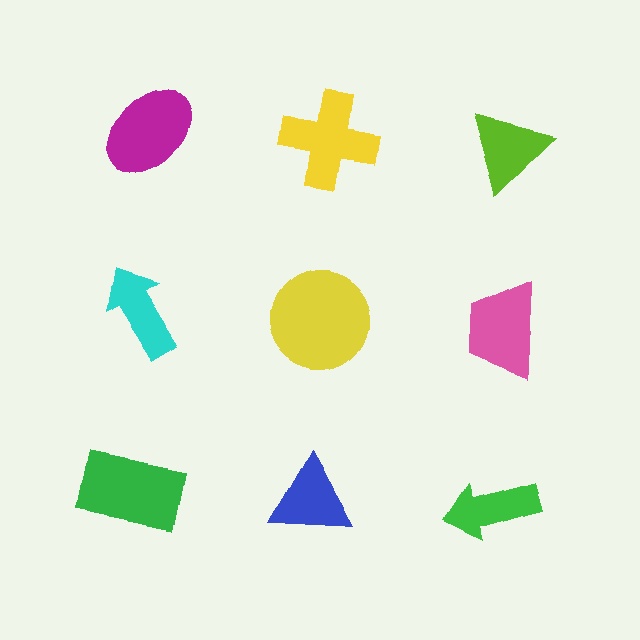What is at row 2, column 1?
A cyan arrow.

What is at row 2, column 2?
A yellow circle.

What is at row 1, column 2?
A yellow cross.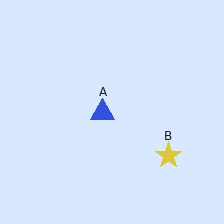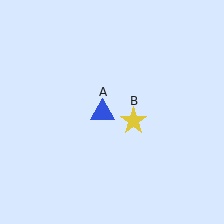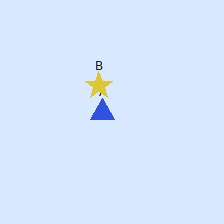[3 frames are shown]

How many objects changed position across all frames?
1 object changed position: yellow star (object B).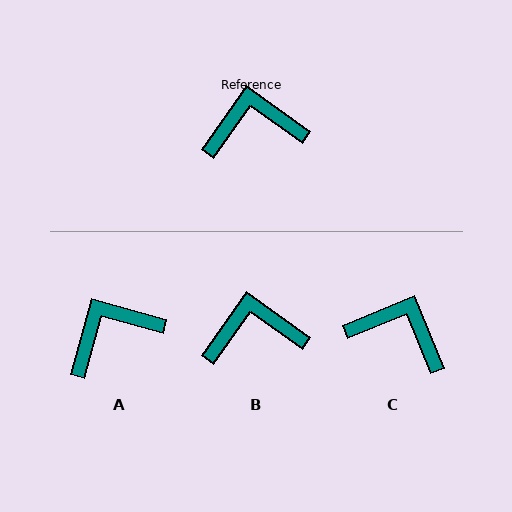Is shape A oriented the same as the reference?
No, it is off by about 20 degrees.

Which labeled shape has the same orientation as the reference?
B.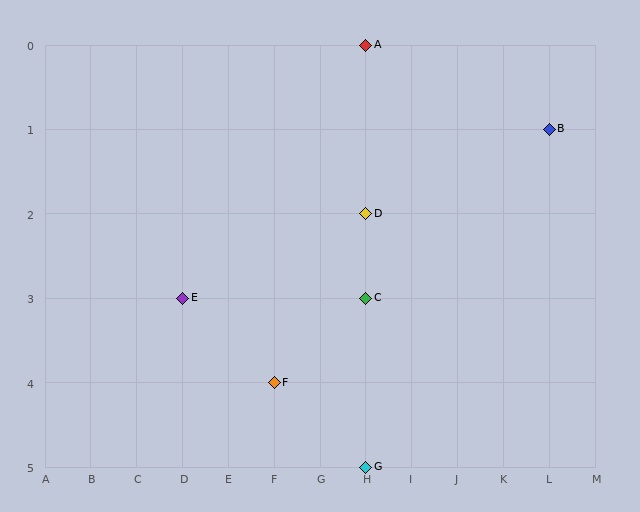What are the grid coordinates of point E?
Point E is at grid coordinates (D, 3).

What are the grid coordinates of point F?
Point F is at grid coordinates (F, 4).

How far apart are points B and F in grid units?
Points B and F are 6 columns and 3 rows apart (about 6.7 grid units diagonally).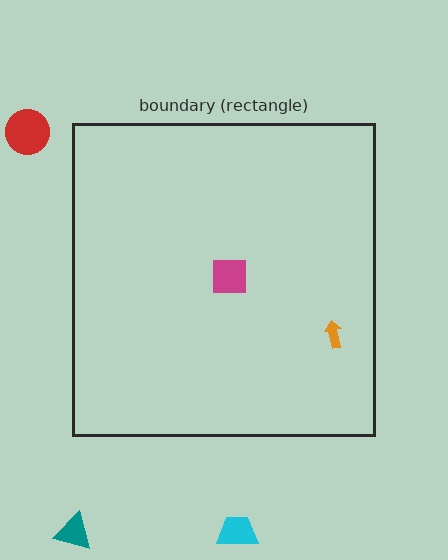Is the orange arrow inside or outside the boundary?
Inside.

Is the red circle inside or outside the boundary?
Outside.